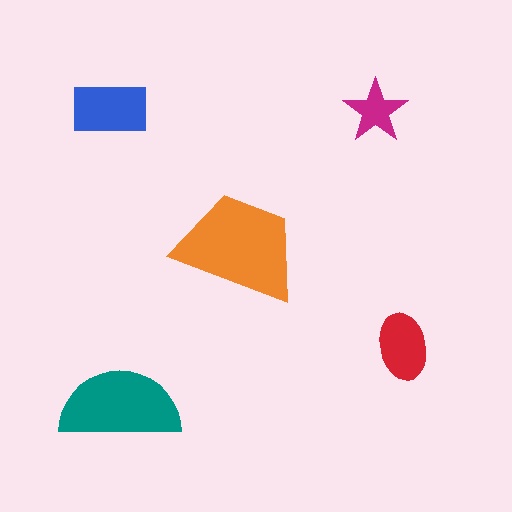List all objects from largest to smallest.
The orange trapezoid, the teal semicircle, the blue rectangle, the red ellipse, the magenta star.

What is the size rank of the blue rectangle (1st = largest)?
3rd.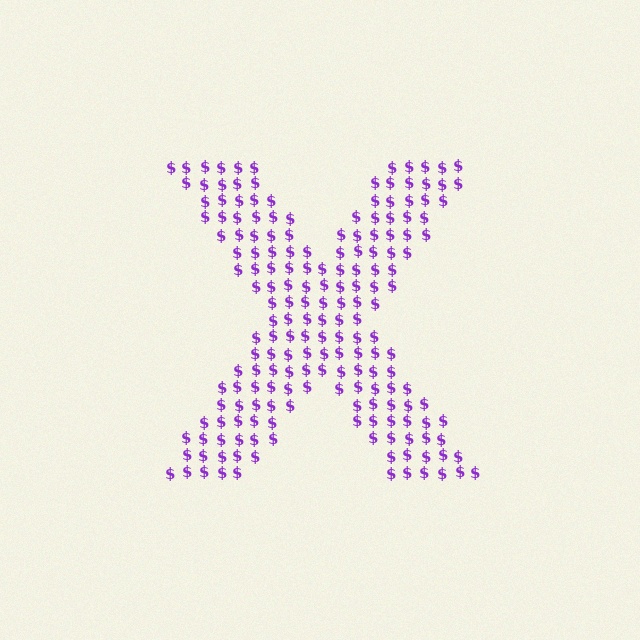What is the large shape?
The large shape is the letter X.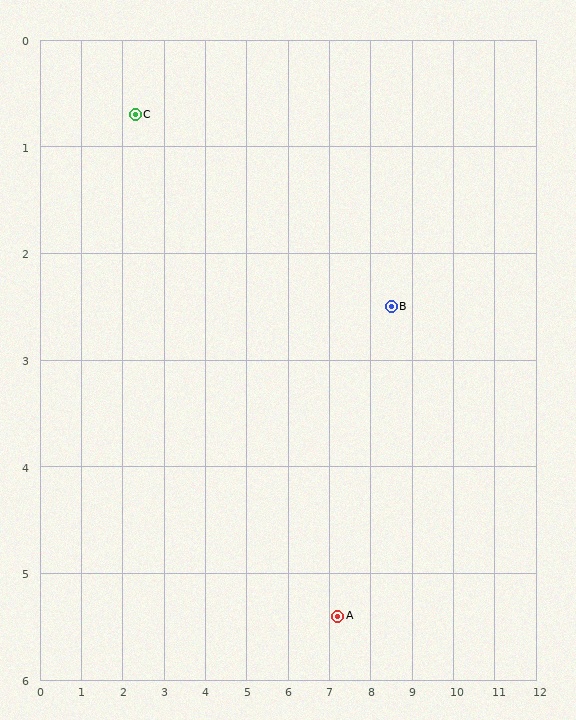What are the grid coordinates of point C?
Point C is at approximately (2.3, 0.7).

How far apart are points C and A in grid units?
Points C and A are about 6.8 grid units apart.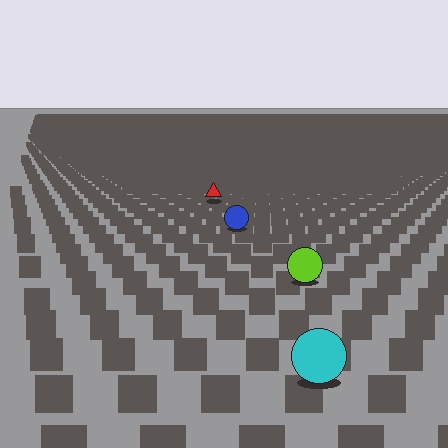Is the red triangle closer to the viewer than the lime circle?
No. The lime circle is closer — you can tell from the texture gradient: the ground texture is coarser near it.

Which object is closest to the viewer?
The cyan circle is closest. The texture marks near it are larger and more spread out.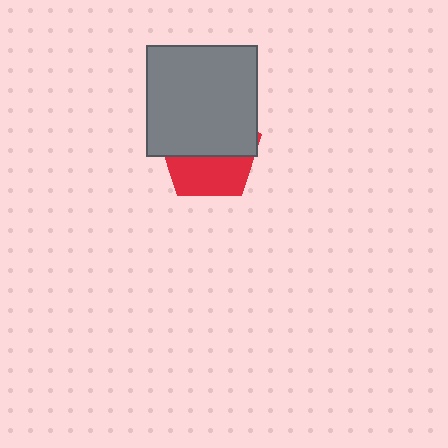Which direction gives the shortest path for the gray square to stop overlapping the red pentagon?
Moving up gives the shortest separation.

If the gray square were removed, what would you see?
You would see the complete red pentagon.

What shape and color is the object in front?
The object in front is a gray square.